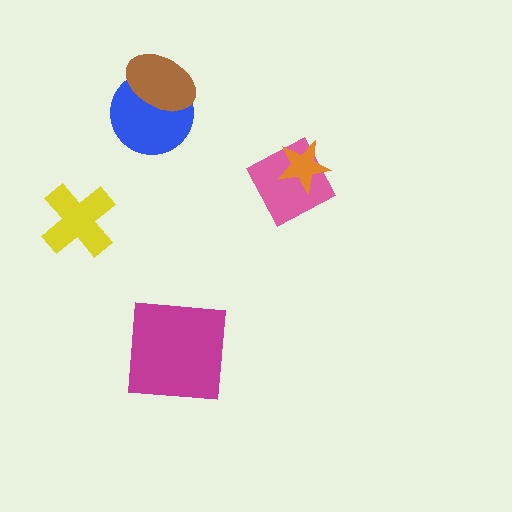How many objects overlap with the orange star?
1 object overlaps with the orange star.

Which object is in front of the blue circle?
The brown ellipse is in front of the blue circle.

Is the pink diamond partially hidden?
Yes, it is partially covered by another shape.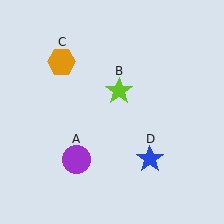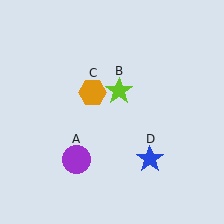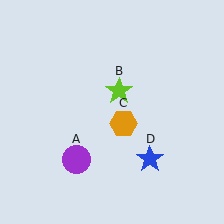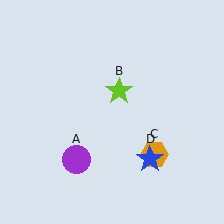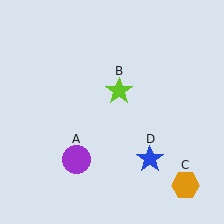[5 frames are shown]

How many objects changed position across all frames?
1 object changed position: orange hexagon (object C).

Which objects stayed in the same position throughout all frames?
Purple circle (object A) and lime star (object B) and blue star (object D) remained stationary.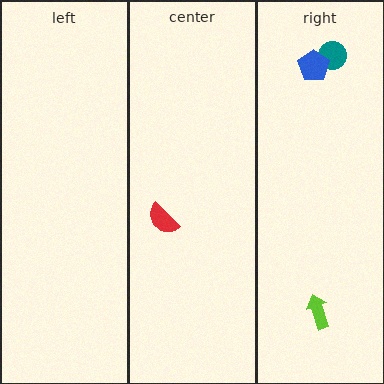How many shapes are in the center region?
1.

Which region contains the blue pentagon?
The right region.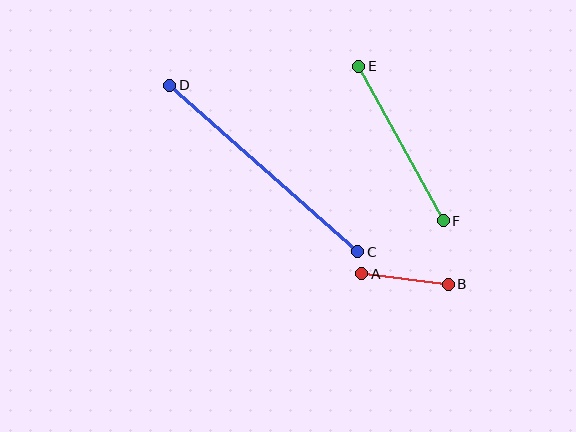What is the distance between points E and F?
The distance is approximately 176 pixels.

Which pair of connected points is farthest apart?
Points C and D are farthest apart.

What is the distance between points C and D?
The distance is approximately 251 pixels.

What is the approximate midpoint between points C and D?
The midpoint is at approximately (264, 168) pixels.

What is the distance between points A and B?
The distance is approximately 87 pixels.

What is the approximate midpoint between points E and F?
The midpoint is at approximately (401, 144) pixels.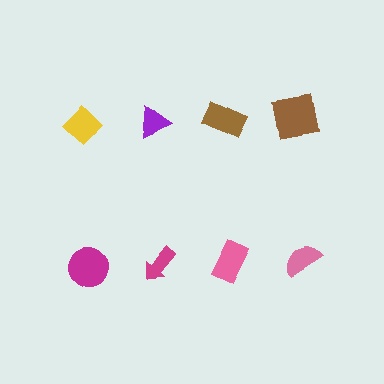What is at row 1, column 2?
A purple triangle.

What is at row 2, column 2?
A magenta arrow.